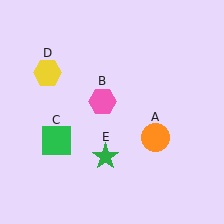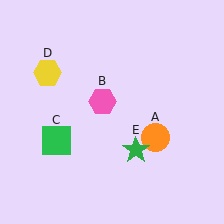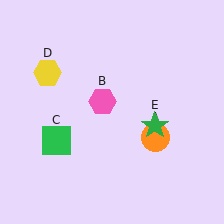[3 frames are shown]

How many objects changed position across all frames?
1 object changed position: green star (object E).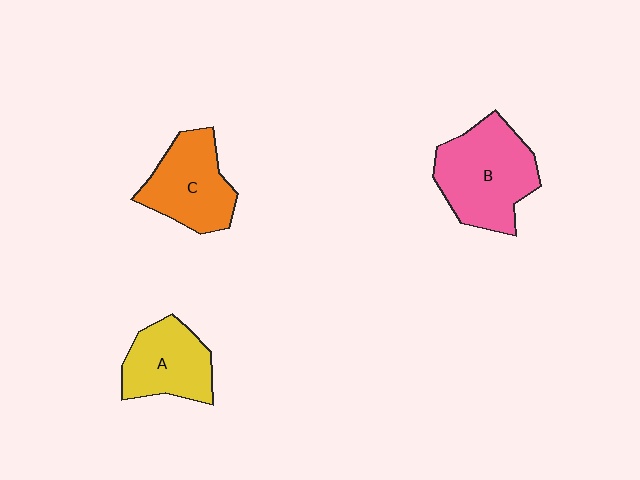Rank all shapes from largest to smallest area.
From largest to smallest: B (pink), C (orange), A (yellow).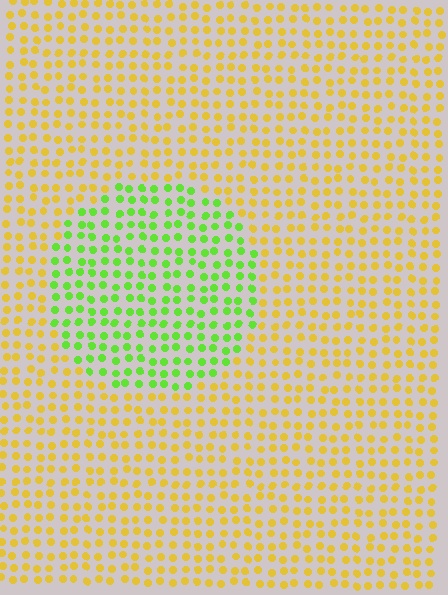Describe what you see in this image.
The image is filled with small yellow elements in a uniform arrangement. A circle-shaped region is visible where the elements are tinted to a slightly different hue, forming a subtle color boundary.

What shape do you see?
I see a circle.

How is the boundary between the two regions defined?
The boundary is defined purely by a slight shift in hue (about 57 degrees). Spacing, size, and orientation are identical on both sides.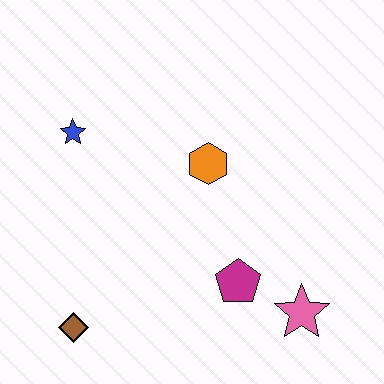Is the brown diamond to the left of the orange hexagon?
Yes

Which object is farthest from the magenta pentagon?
The blue star is farthest from the magenta pentagon.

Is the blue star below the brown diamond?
No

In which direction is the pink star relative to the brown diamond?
The pink star is to the right of the brown diamond.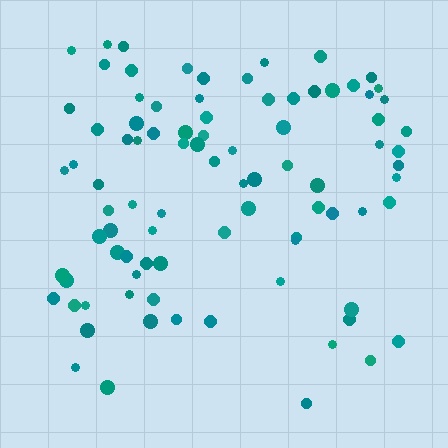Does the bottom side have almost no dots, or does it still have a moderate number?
Still a moderate number, just noticeably fewer than the top.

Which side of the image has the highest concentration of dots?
The top.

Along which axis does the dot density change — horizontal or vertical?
Vertical.